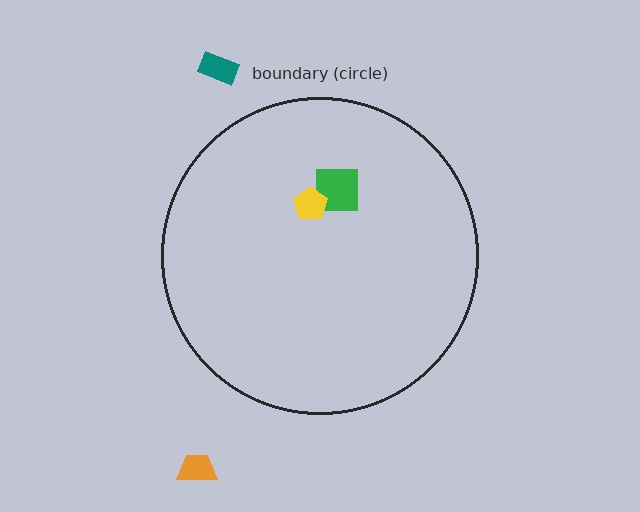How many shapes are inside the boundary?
2 inside, 2 outside.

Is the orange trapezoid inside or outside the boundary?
Outside.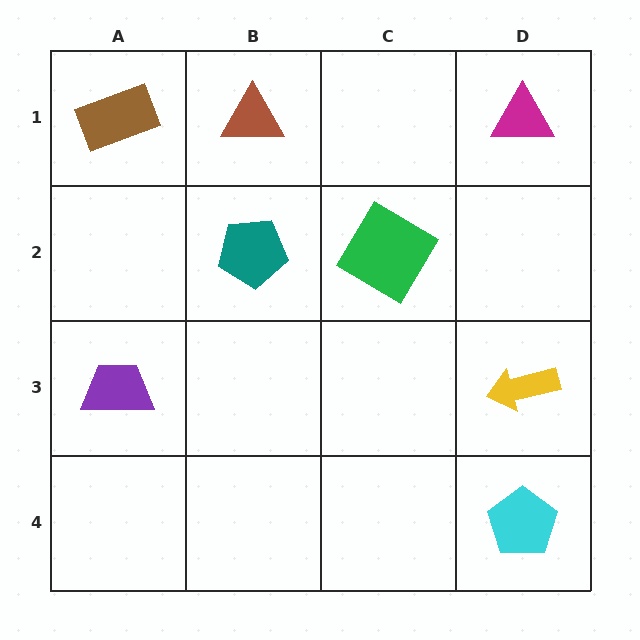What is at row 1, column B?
A brown triangle.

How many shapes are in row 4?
1 shape.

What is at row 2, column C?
A green diamond.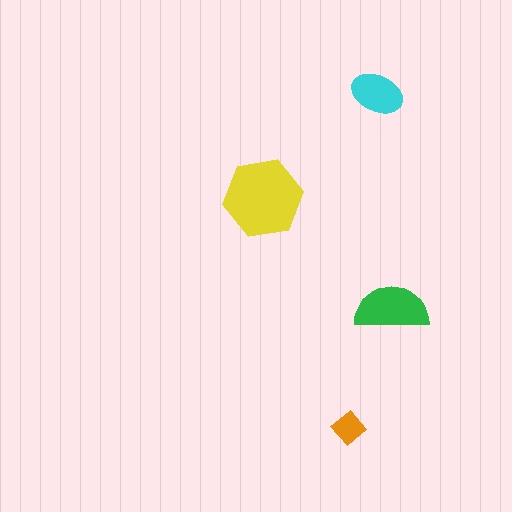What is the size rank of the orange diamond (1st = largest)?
4th.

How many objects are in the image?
There are 4 objects in the image.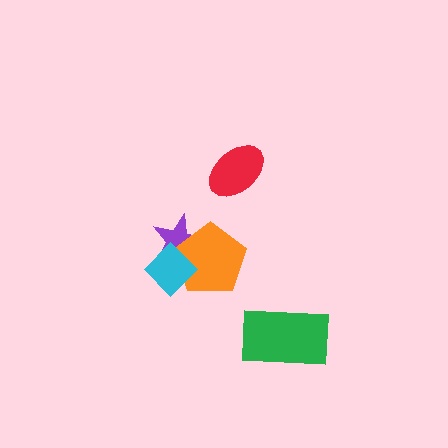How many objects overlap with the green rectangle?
0 objects overlap with the green rectangle.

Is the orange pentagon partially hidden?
Yes, it is partially covered by another shape.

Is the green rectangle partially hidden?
No, no other shape covers it.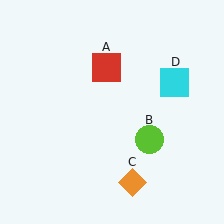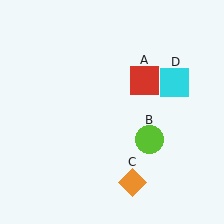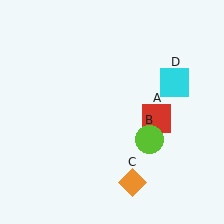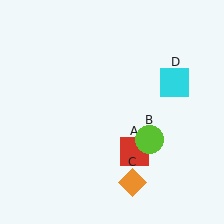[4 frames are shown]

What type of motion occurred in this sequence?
The red square (object A) rotated clockwise around the center of the scene.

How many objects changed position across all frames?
1 object changed position: red square (object A).